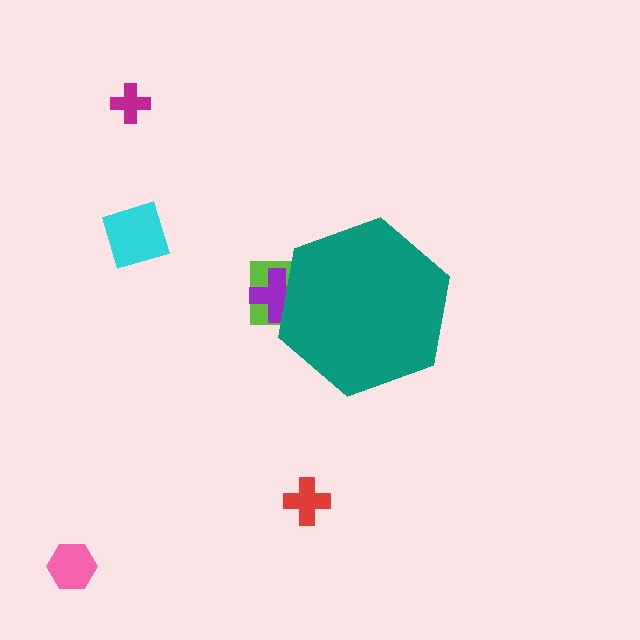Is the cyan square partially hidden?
No, the cyan square is fully visible.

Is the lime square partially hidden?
Yes, the lime square is partially hidden behind the teal hexagon.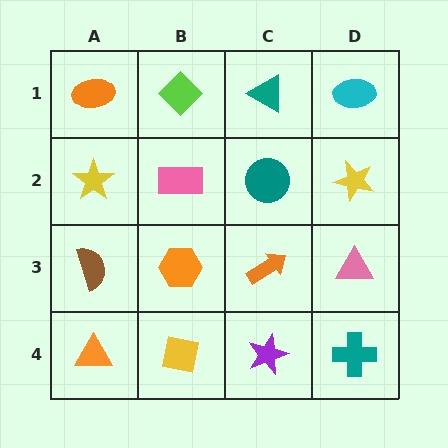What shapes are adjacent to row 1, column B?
A pink rectangle (row 2, column B), an orange ellipse (row 1, column A), a teal triangle (row 1, column C).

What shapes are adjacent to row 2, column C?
A teal triangle (row 1, column C), an orange arrow (row 3, column C), a pink rectangle (row 2, column B), a yellow star (row 2, column D).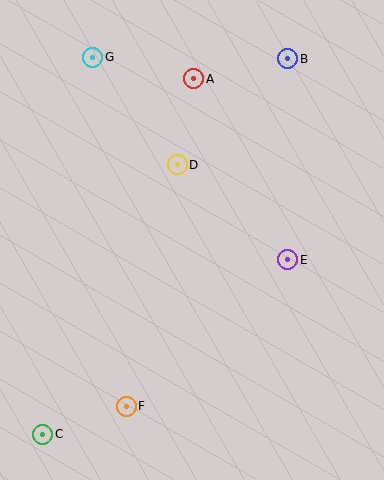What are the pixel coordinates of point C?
Point C is at (43, 434).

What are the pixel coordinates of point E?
Point E is at (288, 260).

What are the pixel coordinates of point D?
Point D is at (177, 165).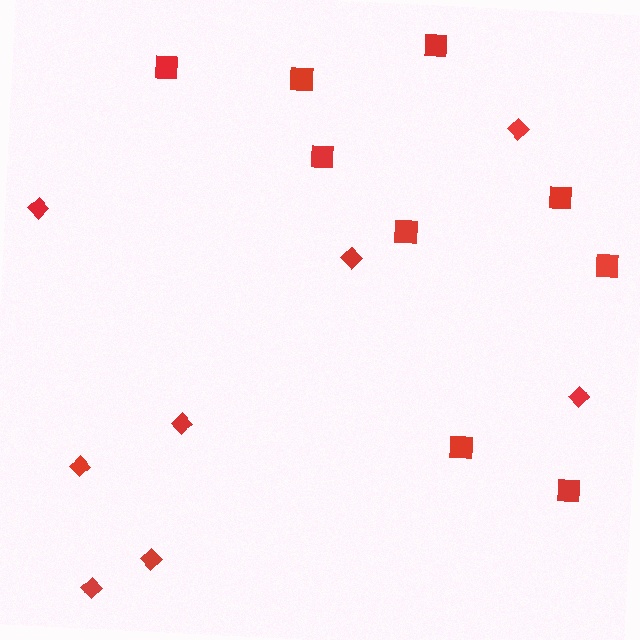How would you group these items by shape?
There are 2 groups: one group of squares (9) and one group of diamonds (8).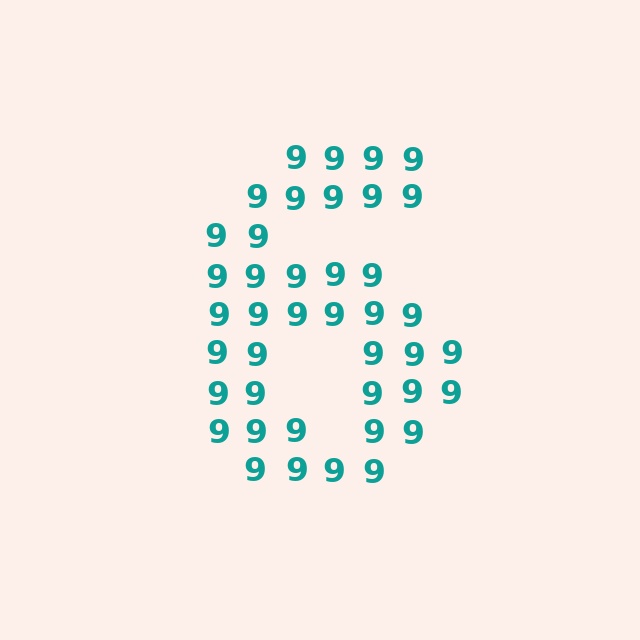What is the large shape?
The large shape is the digit 6.